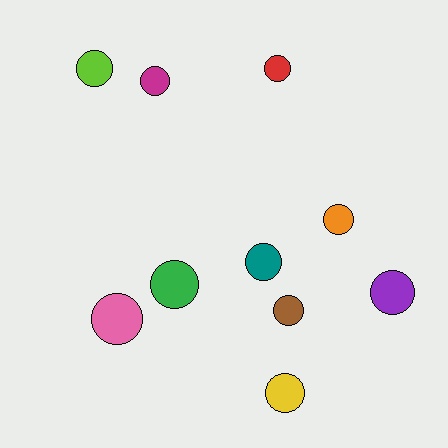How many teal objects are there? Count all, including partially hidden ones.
There is 1 teal object.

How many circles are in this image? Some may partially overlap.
There are 10 circles.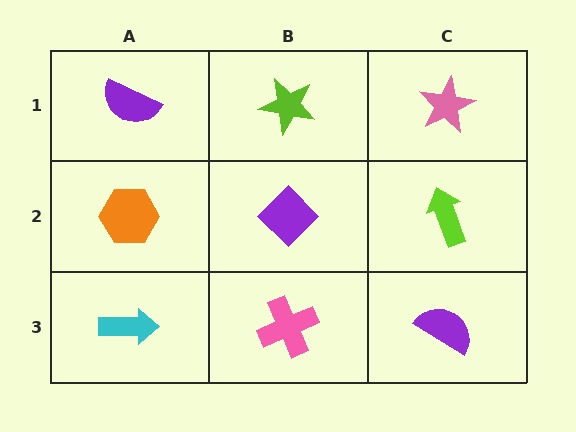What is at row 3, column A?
A cyan arrow.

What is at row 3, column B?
A pink cross.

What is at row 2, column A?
An orange hexagon.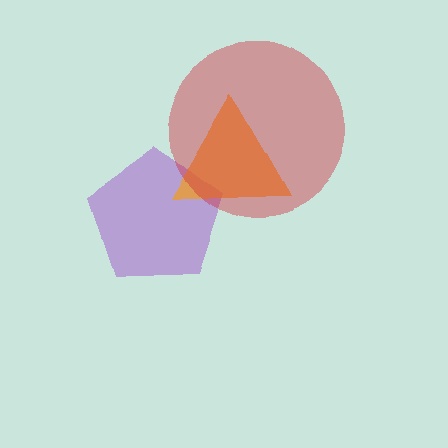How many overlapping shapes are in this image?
There are 3 overlapping shapes in the image.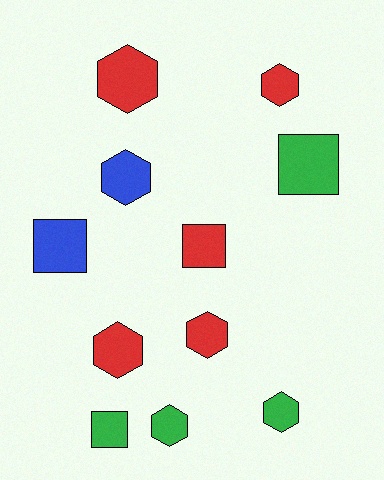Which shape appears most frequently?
Hexagon, with 7 objects.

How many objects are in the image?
There are 11 objects.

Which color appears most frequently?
Red, with 5 objects.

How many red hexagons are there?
There are 4 red hexagons.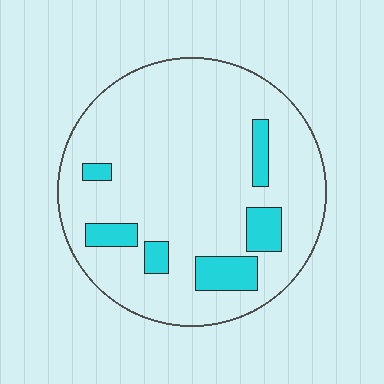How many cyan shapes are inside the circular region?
6.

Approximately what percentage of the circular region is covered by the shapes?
Approximately 15%.